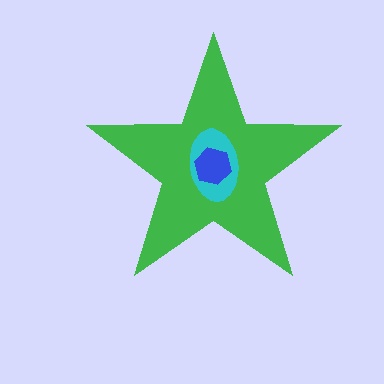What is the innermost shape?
The blue hexagon.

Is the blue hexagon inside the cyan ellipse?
Yes.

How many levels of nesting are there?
3.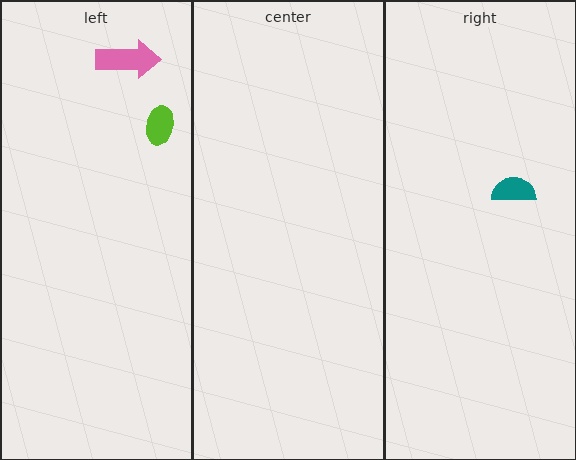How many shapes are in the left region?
2.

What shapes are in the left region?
The pink arrow, the lime ellipse.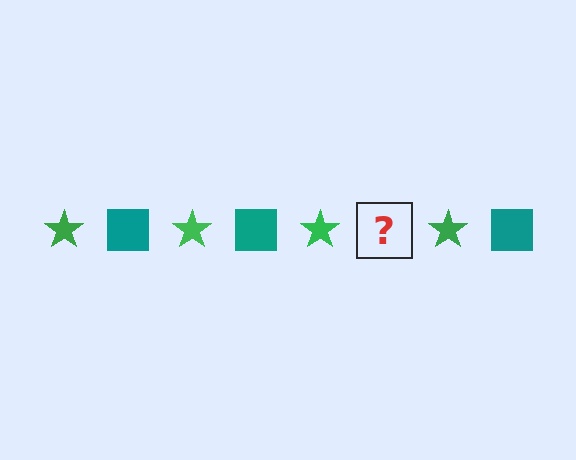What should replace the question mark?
The question mark should be replaced with a teal square.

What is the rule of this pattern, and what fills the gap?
The rule is that the pattern alternates between green star and teal square. The gap should be filled with a teal square.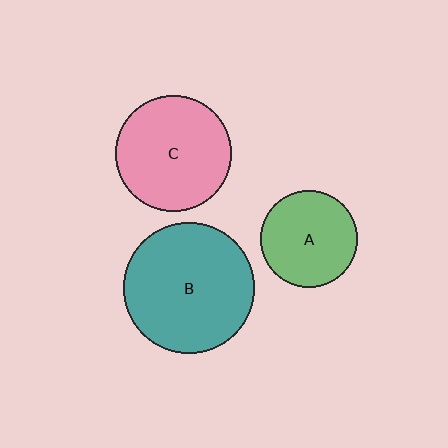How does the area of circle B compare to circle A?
Approximately 1.8 times.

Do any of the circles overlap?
No, none of the circles overlap.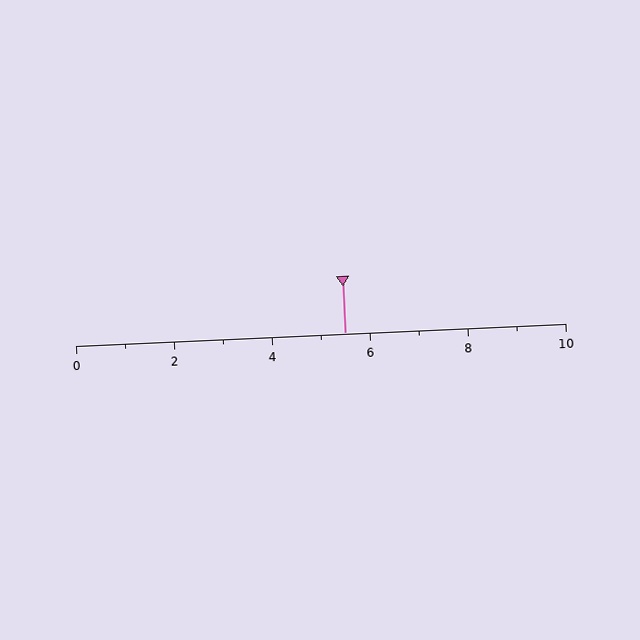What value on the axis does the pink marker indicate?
The marker indicates approximately 5.5.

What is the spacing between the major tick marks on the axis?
The major ticks are spaced 2 apart.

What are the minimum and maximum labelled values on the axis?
The axis runs from 0 to 10.